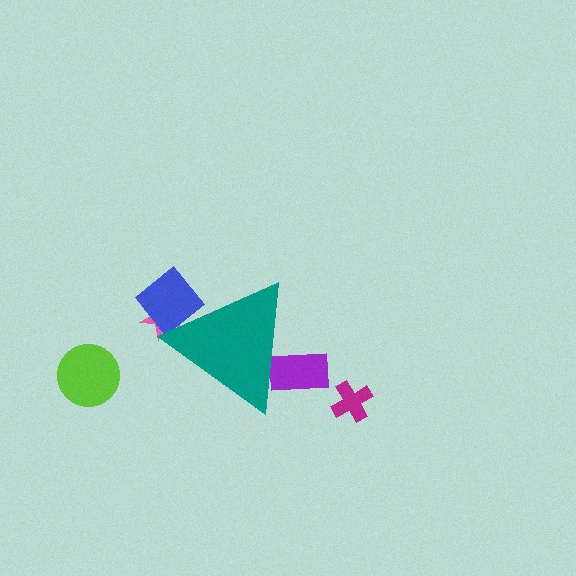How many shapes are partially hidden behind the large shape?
3 shapes are partially hidden.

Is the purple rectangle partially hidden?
Yes, the purple rectangle is partially hidden behind the teal triangle.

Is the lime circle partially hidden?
No, the lime circle is fully visible.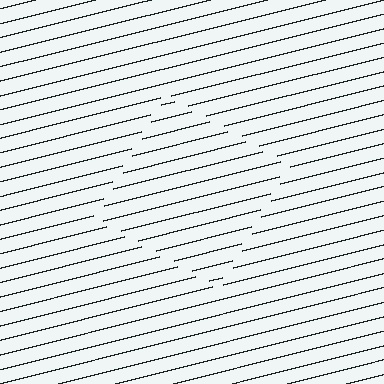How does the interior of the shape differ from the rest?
The interior of the shape contains the same grating, shifted by half a period — the contour is defined by the phase discontinuity where line-ends from the inner and outer gratings abut.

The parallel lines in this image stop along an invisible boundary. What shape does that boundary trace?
An illusory square. The interior of the shape contains the same grating, shifted by half a period — the contour is defined by the phase discontinuity where line-ends from the inner and outer gratings abut.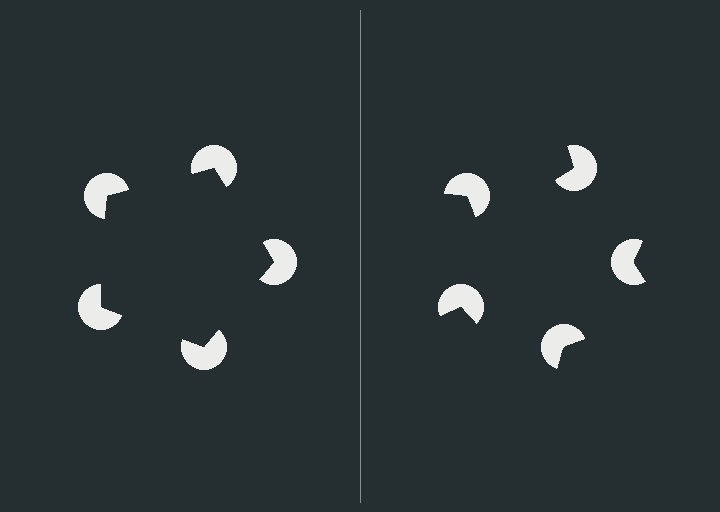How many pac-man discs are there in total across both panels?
10 — 5 on each side.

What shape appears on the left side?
An illusory pentagon.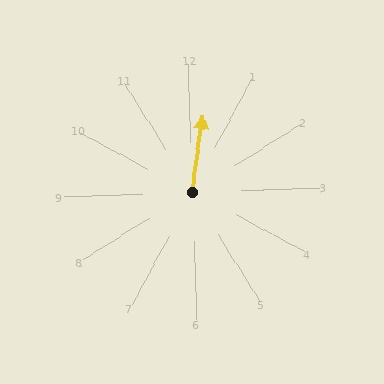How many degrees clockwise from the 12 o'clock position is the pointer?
Approximately 10 degrees.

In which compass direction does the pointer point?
North.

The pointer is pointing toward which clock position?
Roughly 12 o'clock.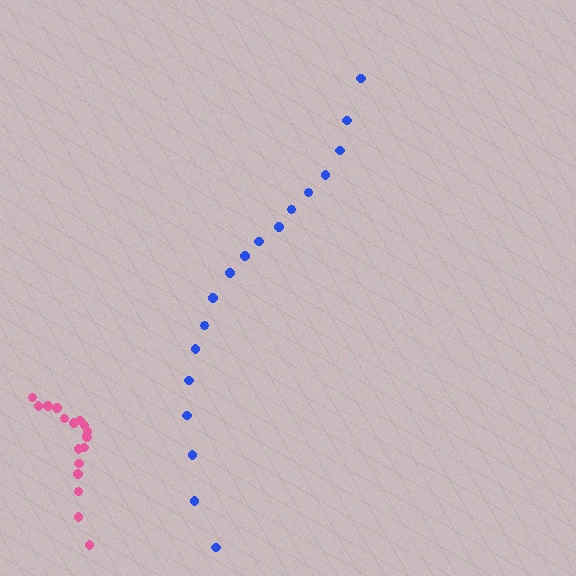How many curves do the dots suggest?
There are 2 distinct paths.